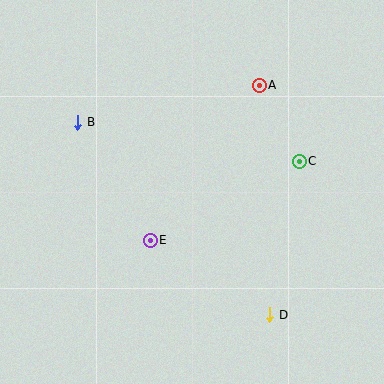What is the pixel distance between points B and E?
The distance between B and E is 139 pixels.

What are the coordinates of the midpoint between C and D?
The midpoint between C and D is at (284, 238).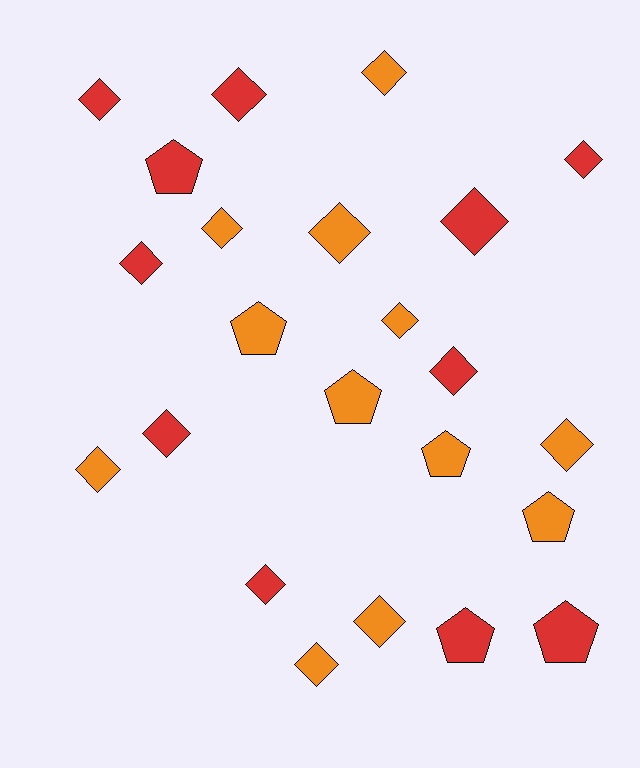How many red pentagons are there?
There are 3 red pentagons.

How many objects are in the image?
There are 23 objects.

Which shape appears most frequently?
Diamond, with 16 objects.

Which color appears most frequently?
Orange, with 12 objects.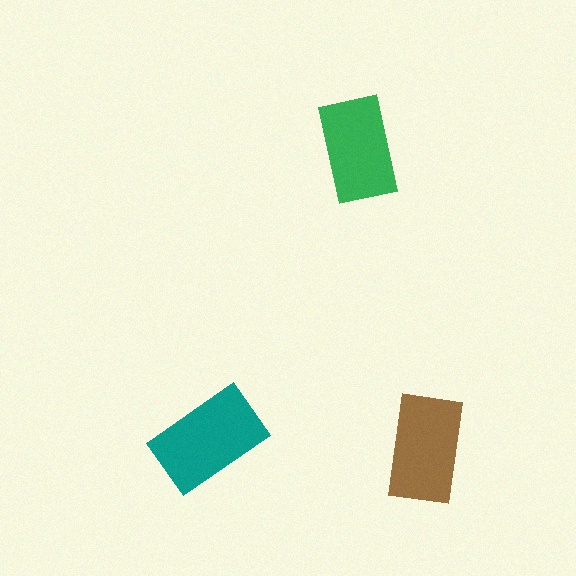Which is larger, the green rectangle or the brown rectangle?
The brown one.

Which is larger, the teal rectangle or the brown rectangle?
The teal one.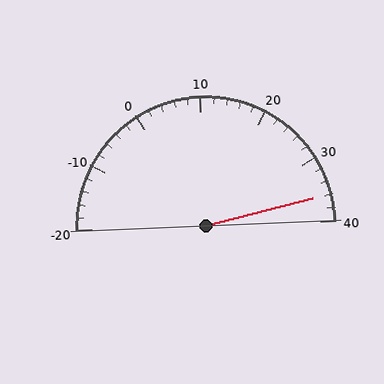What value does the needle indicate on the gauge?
The needle indicates approximately 36.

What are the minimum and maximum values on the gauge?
The gauge ranges from -20 to 40.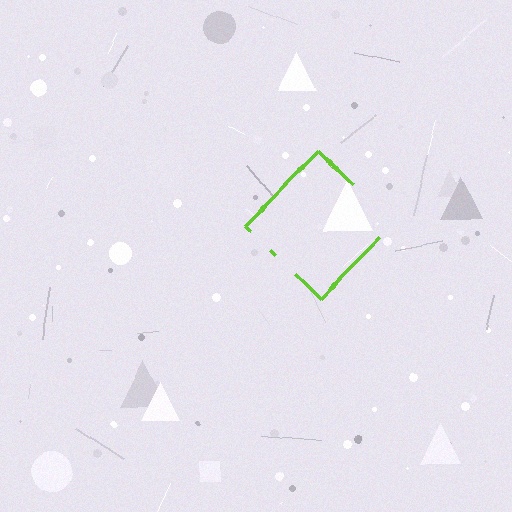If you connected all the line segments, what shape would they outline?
They would outline a diamond.